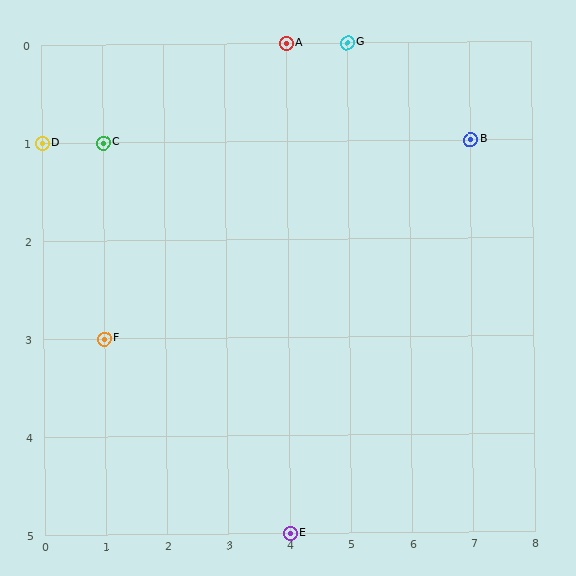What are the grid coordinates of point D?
Point D is at grid coordinates (0, 1).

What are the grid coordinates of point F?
Point F is at grid coordinates (1, 3).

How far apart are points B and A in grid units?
Points B and A are 3 columns and 1 row apart (about 3.2 grid units diagonally).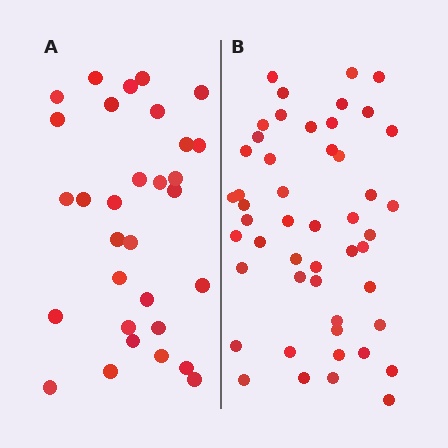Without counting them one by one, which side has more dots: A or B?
Region B (the right region) has more dots.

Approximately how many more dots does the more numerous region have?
Region B has approximately 20 more dots than region A.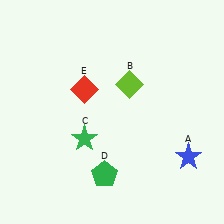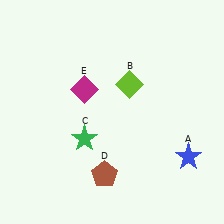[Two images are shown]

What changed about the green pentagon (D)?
In Image 1, D is green. In Image 2, it changed to brown.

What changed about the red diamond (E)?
In Image 1, E is red. In Image 2, it changed to magenta.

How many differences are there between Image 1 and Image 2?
There are 2 differences between the two images.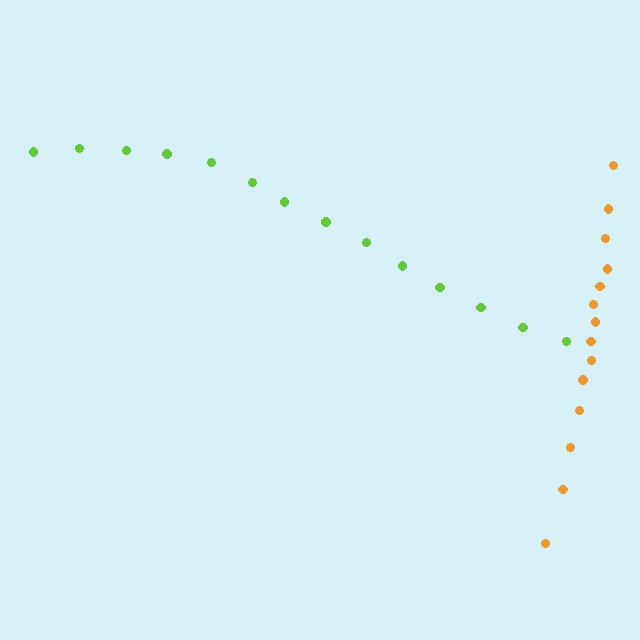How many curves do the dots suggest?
There are 2 distinct paths.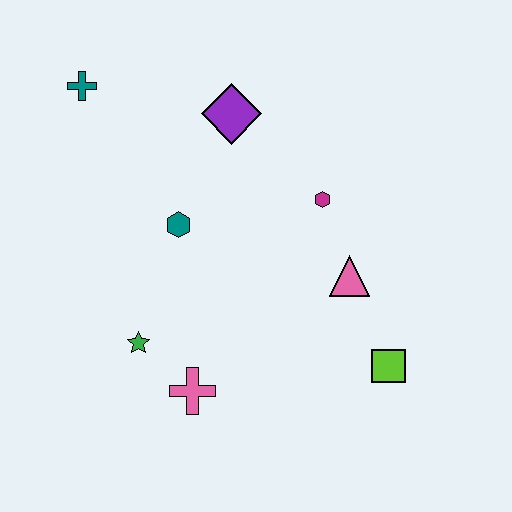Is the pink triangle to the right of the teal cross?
Yes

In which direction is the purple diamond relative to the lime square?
The purple diamond is above the lime square.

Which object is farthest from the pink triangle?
The teal cross is farthest from the pink triangle.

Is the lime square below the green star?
Yes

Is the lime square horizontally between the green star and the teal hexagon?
No